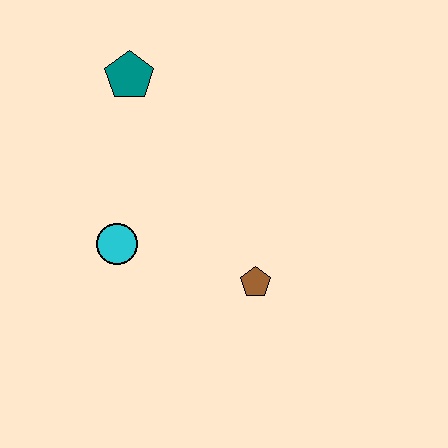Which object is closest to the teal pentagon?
The cyan circle is closest to the teal pentagon.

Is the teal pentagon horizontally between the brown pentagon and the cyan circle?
Yes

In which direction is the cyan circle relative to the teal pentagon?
The cyan circle is below the teal pentagon.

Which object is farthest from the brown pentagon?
The teal pentagon is farthest from the brown pentagon.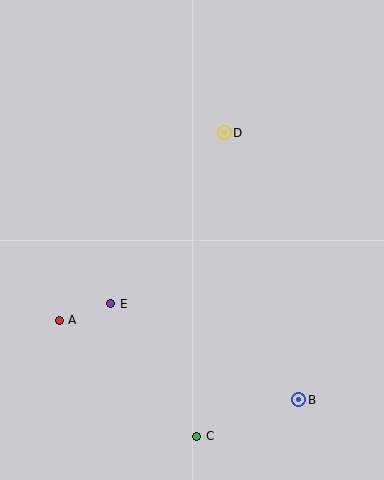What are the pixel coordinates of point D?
Point D is at (224, 133).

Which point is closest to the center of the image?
Point E at (111, 304) is closest to the center.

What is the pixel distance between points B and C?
The distance between B and C is 109 pixels.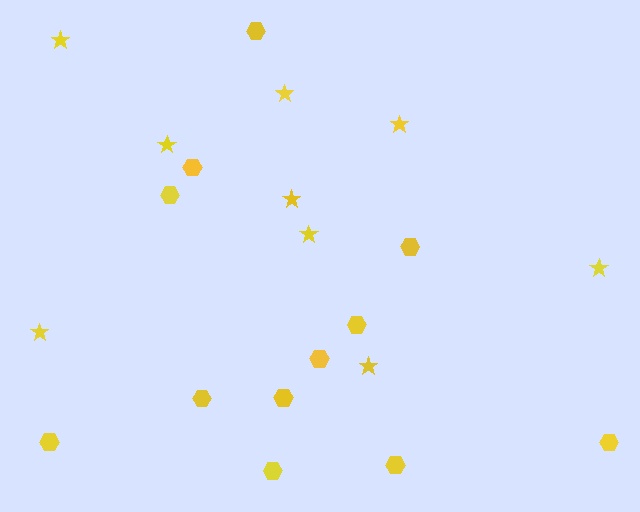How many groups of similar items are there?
There are 2 groups: one group of hexagons (12) and one group of stars (9).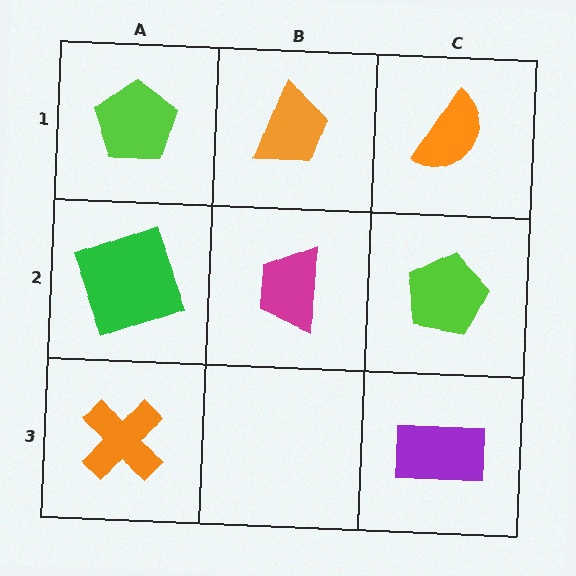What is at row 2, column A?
A green square.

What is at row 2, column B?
A magenta trapezoid.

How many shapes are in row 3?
2 shapes.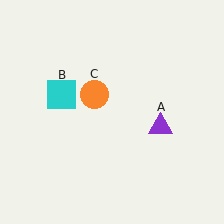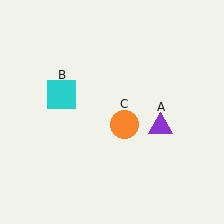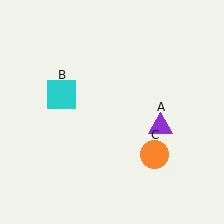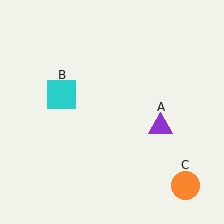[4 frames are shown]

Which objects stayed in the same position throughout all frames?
Purple triangle (object A) and cyan square (object B) remained stationary.